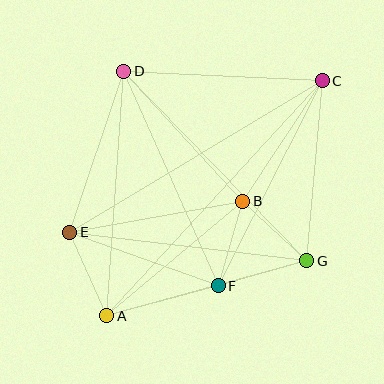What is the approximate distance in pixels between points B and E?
The distance between B and E is approximately 176 pixels.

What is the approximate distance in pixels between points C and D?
The distance between C and D is approximately 199 pixels.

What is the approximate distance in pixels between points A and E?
The distance between A and E is approximately 91 pixels.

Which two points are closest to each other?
Points B and G are closest to each other.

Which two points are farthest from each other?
Points A and C are farthest from each other.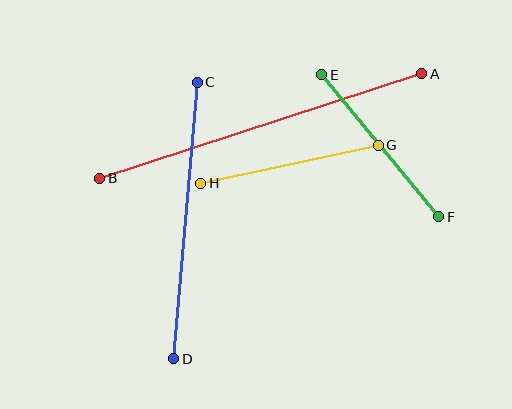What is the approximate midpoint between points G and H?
The midpoint is at approximately (290, 164) pixels.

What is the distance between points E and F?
The distance is approximately 184 pixels.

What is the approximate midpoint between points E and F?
The midpoint is at approximately (380, 146) pixels.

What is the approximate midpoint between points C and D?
The midpoint is at approximately (185, 220) pixels.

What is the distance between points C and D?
The distance is approximately 277 pixels.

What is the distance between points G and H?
The distance is approximately 182 pixels.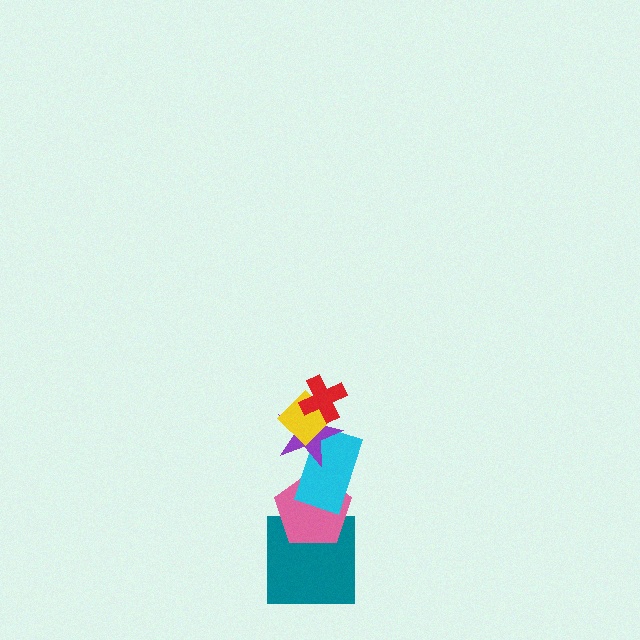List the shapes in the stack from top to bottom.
From top to bottom: the red cross, the yellow diamond, the purple star, the cyan rectangle, the pink pentagon, the teal square.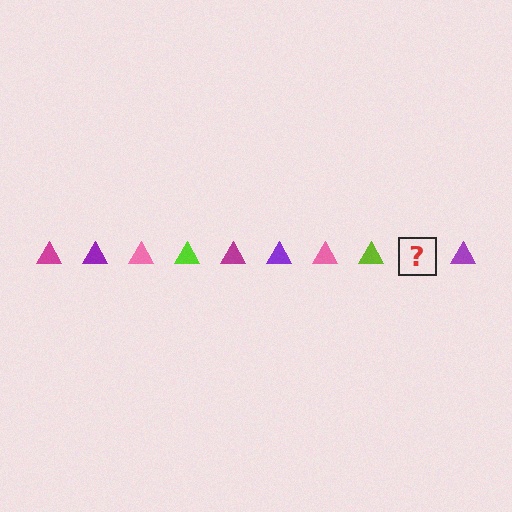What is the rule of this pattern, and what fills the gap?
The rule is that the pattern cycles through magenta, purple, pink, lime triangles. The gap should be filled with a magenta triangle.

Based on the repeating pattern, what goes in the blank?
The blank should be a magenta triangle.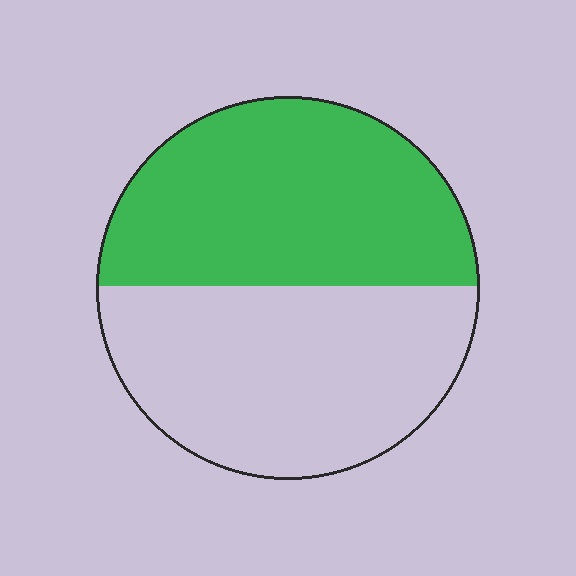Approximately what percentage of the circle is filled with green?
Approximately 50%.